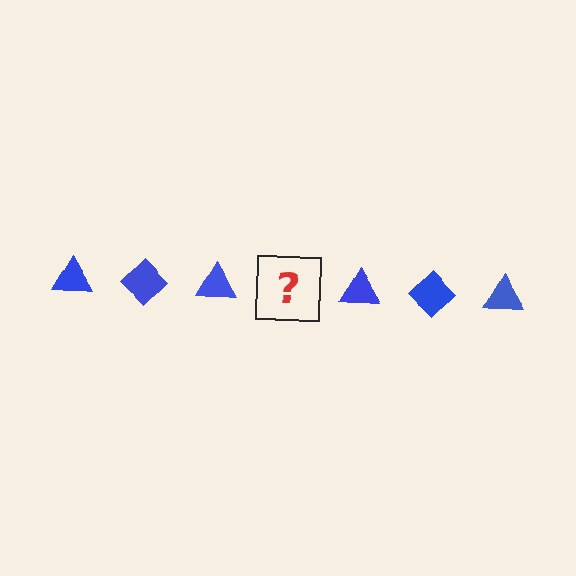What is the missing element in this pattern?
The missing element is a blue diamond.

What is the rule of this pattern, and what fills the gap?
The rule is that the pattern cycles through triangle, diamond shapes in blue. The gap should be filled with a blue diamond.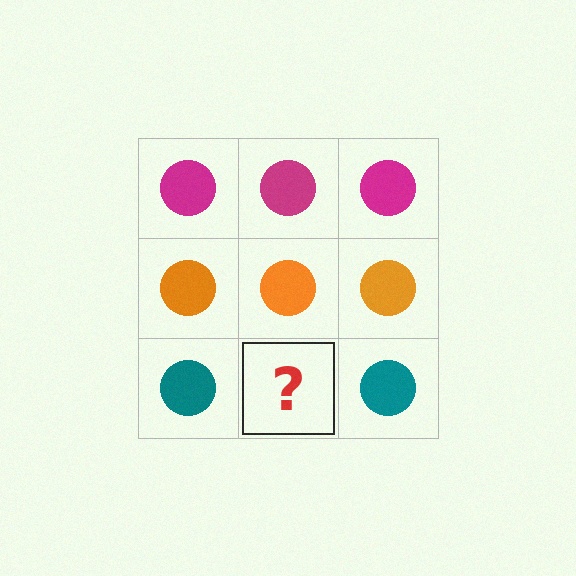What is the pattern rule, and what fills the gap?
The rule is that each row has a consistent color. The gap should be filled with a teal circle.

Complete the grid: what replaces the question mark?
The question mark should be replaced with a teal circle.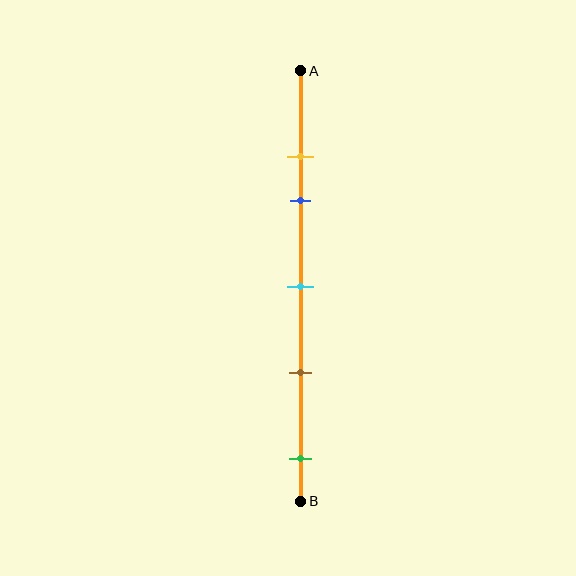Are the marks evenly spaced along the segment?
No, the marks are not evenly spaced.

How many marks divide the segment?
There are 5 marks dividing the segment.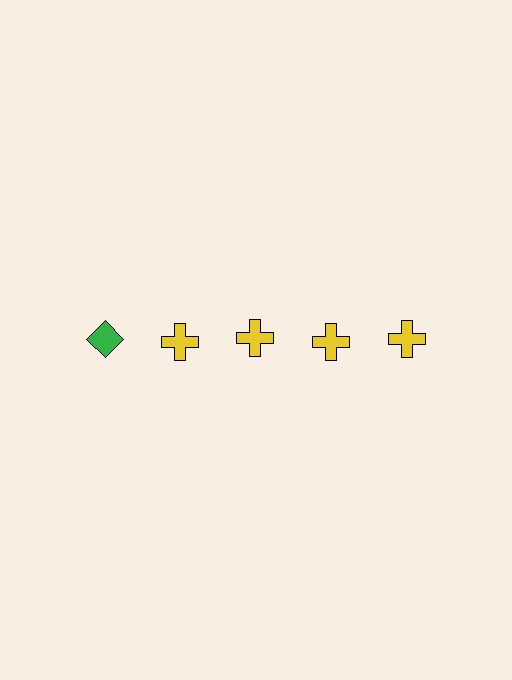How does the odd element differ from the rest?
It differs in both color (green instead of yellow) and shape (diamond instead of cross).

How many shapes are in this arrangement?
There are 5 shapes arranged in a grid pattern.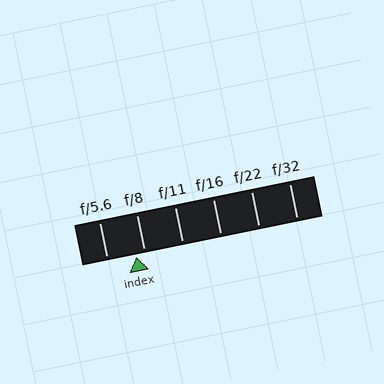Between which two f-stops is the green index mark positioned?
The index mark is between f/5.6 and f/8.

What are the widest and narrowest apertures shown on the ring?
The widest aperture shown is f/5.6 and the narrowest is f/32.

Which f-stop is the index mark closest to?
The index mark is closest to f/8.